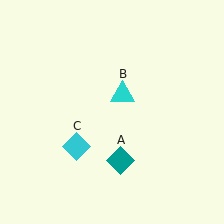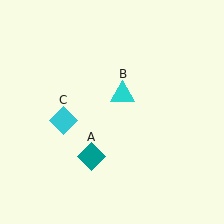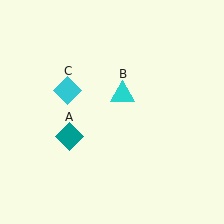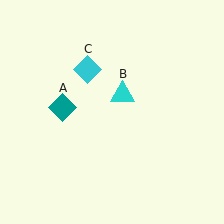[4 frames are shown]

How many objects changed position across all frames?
2 objects changed position: teal diamond (object A), cyan diamond (object C).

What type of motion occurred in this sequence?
The teal diamond (object A), cyan diamond (object C) rotated clockwise around the center of the scene.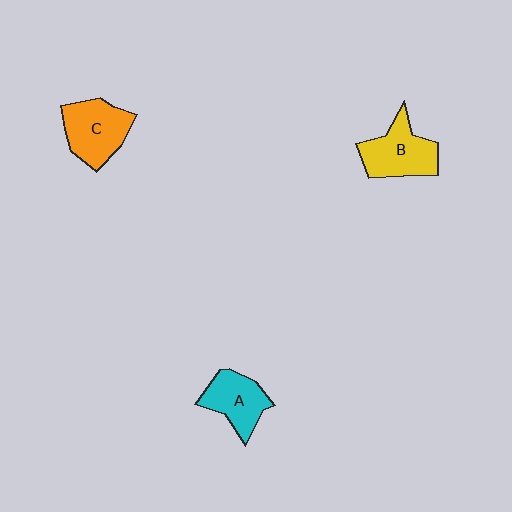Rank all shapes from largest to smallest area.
From largest to smallest: C (orange), B (yellow), A (cyan).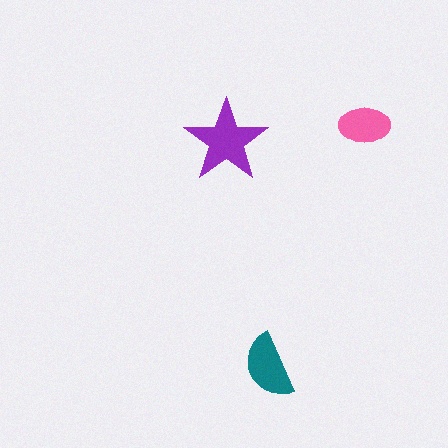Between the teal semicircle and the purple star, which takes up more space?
The purple star.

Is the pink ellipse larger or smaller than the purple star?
Smaller.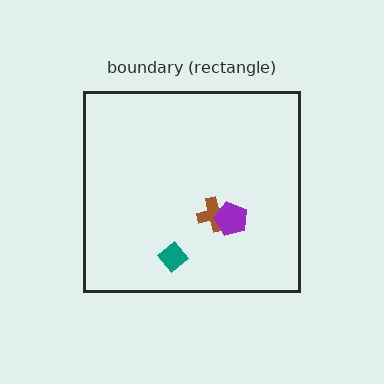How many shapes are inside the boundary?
3 inside, 0 outside.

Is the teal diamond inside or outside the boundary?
Inside.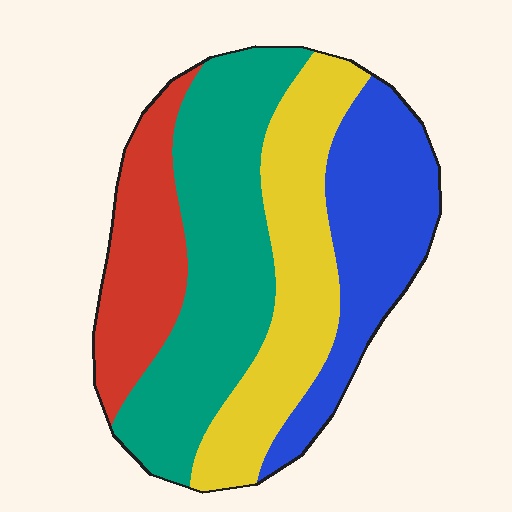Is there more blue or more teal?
Teal.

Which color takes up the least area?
Red, at roughly 15%.